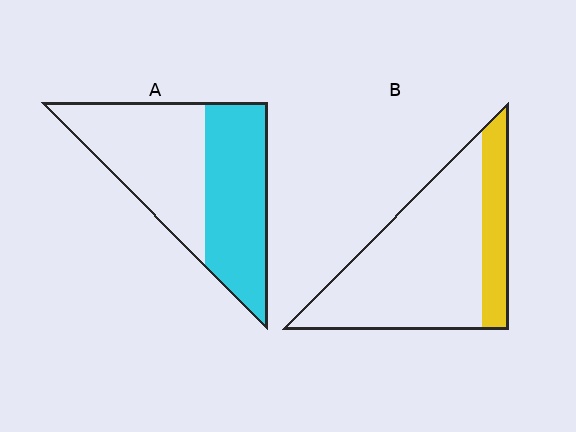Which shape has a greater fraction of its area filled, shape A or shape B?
Shape A.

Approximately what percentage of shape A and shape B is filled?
A is approximately 50% and B is approximately 20%.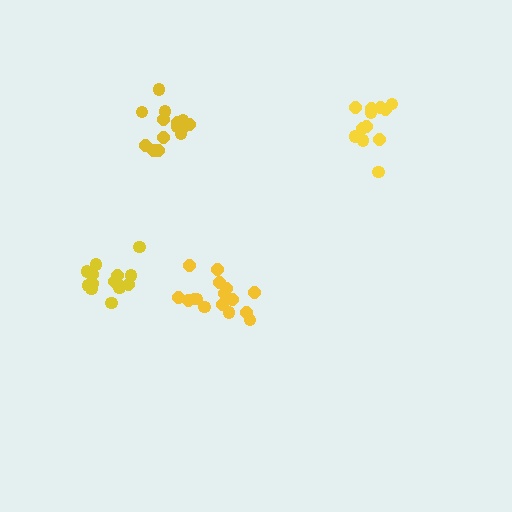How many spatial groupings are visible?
There are 4 spatial groupings.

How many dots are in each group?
Group 1: 13 dots, Group 2: 14 dots, Group 3: 16 dots, Group 4: 15 dots (58 total).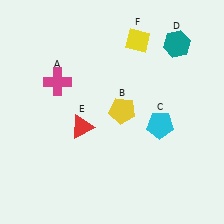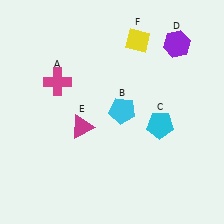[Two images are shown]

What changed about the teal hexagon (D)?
In Image 1, D is teal. In Image 2, it changed to purple.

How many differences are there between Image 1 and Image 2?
There are 3 differences between the two images.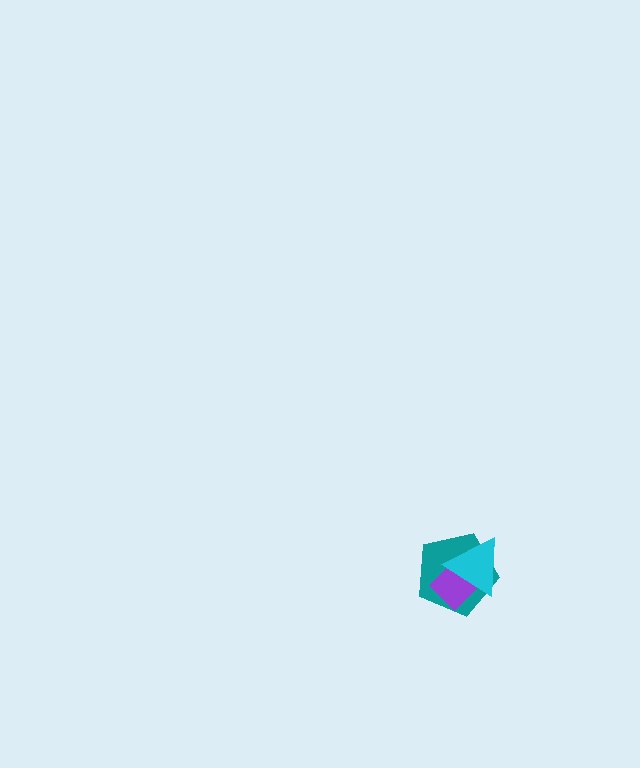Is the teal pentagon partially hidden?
Yes, it is partially covered by another shape.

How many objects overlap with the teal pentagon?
2 objects overlap with the teal pentagon.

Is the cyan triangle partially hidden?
No, no other shape covers it.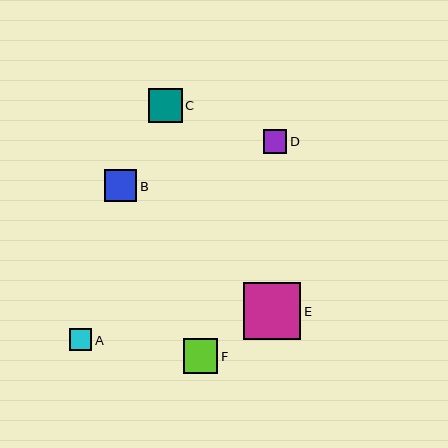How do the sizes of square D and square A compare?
Square D and square A are approximately the same size.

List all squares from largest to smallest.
From largest to smallest: E, F, C, B, D, A.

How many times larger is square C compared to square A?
Square C is approximately 1.5 times the size of square A.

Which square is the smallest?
Square A is the smallest with a size of approximately 22 pixels.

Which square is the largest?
Square E is the largest with a size of approximately 58 pixels.